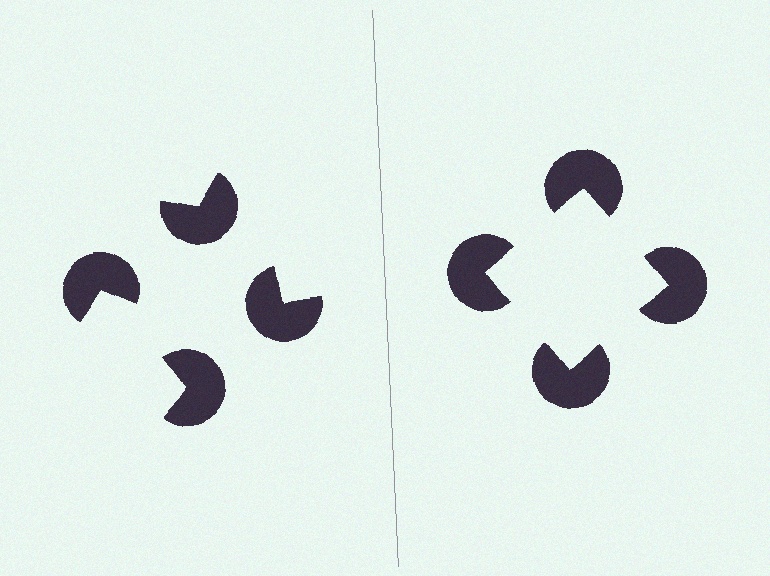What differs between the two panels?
The pac-man discs are positioned identically on both sides; only the wedge orientations differ. On the right they align to a square; on the left they are misaligned.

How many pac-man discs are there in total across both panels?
8 — 4 on each side.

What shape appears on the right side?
An illusory square.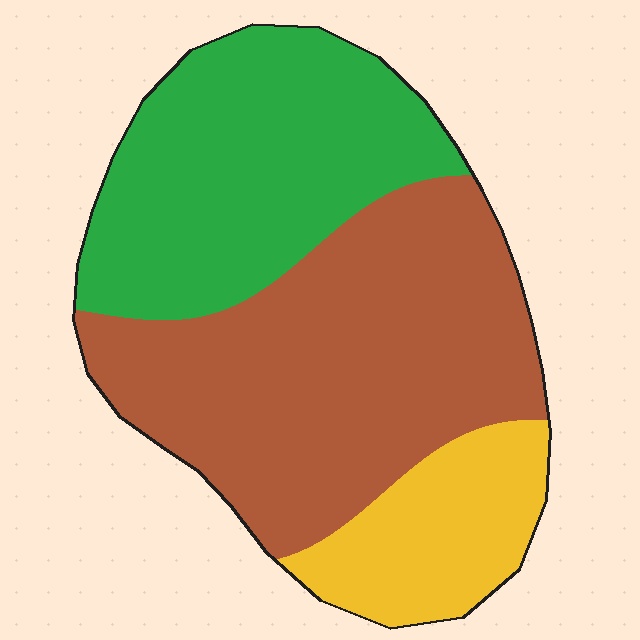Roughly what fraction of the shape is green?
Green covers roughly 35% of the shape.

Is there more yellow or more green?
Green.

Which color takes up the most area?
Brown, at roughly 50%.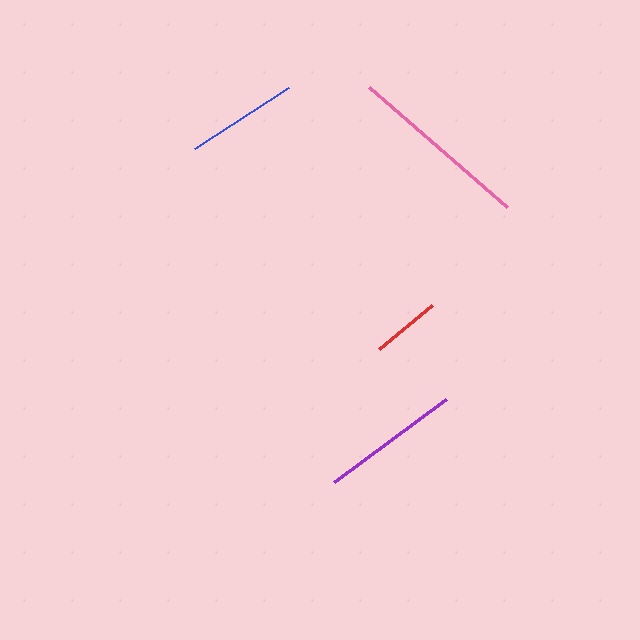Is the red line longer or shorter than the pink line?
The pink line is longer than the red line.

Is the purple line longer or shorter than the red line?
The purple line is longer than the red line.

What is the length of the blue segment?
The blue segment is approximately 112 pixels long.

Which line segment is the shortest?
The red line is the shortest at approximately 69 pixels.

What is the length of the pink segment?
The pink segment is approximately 182 pixels long.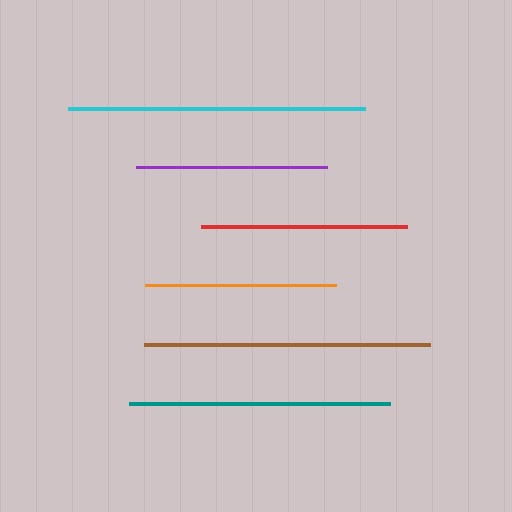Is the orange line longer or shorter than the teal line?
The teal line is longer than the orange line.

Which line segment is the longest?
The cyan line is the longest at approximately 297 pixels.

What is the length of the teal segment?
The teal segment is approximately 261 pixels long.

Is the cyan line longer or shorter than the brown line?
The cyan line is longer than the brown line.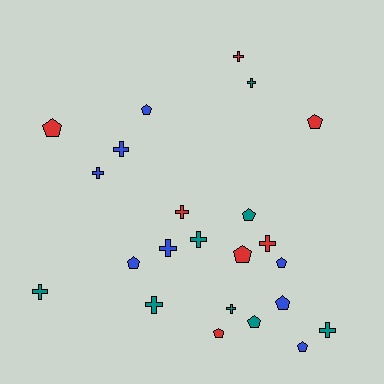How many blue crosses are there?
There are 3 blue crosses.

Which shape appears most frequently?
Cross, with 12 objects.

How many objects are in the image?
There are 23 objects.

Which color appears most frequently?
Teal, with 8 objects.